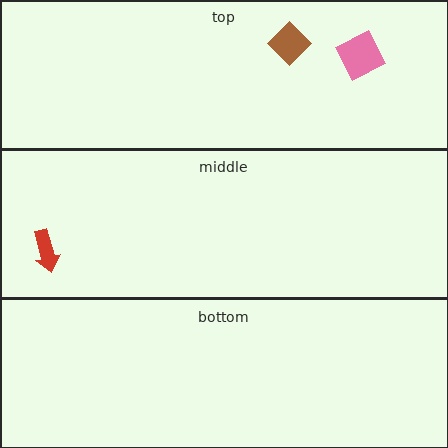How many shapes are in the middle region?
1.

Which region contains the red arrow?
The middle region.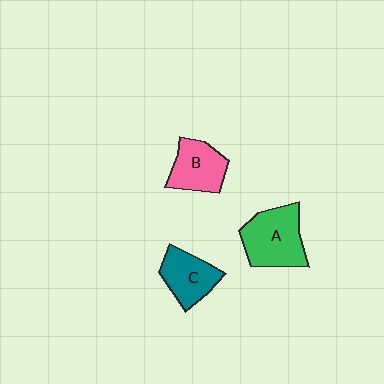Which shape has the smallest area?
Shape C (teal).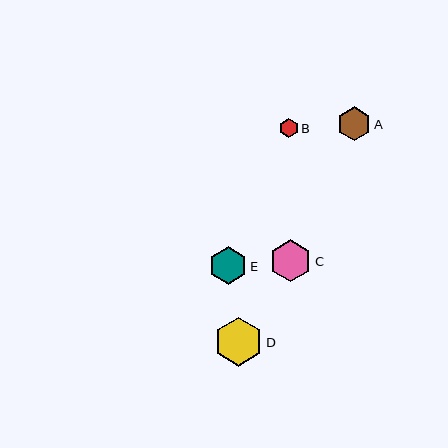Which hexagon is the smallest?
Hexagon B is the smallest with a size of approximately 19 pixels.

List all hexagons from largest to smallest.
From largest to smallest: D, C, E, A, B.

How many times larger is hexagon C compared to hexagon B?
Hexagon C is approximately 2.2 times the size of hexagon B.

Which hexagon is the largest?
Hexagon D is the largest with a size of approximately 49 pixels.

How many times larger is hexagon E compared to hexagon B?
Hexagon E is approximately 2.0 times the size of hexagon B.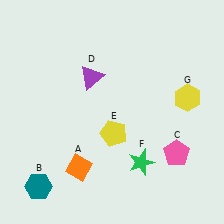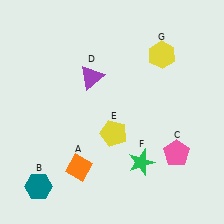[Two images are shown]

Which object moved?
The yellow hexagon (G) moved up.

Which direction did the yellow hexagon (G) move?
The yellow hexagon (G) moved up.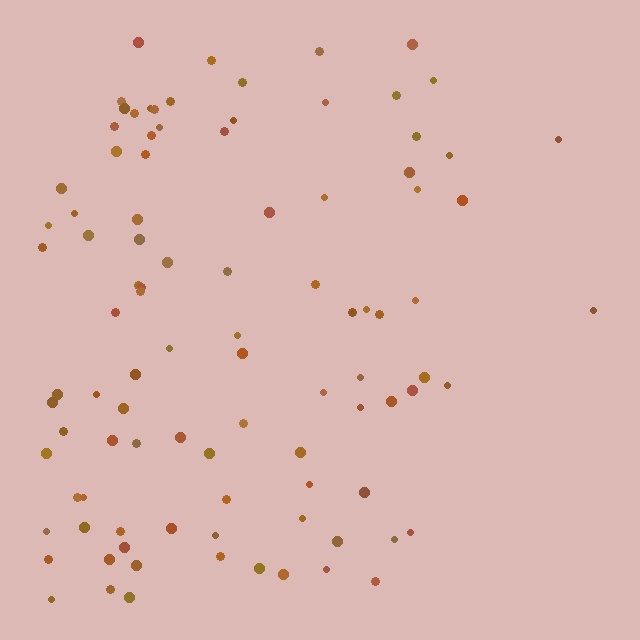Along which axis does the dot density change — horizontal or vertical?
Horizontal.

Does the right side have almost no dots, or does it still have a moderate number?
Still a moderate number, just noticeably fewer than the left.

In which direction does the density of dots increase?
From right to left, with the left side densest.